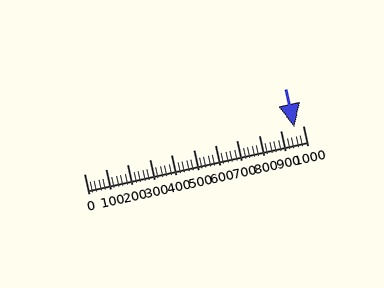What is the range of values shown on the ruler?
The ruler shows values from 0 to 1000.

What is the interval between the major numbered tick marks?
The major tick marks are spaced 100 units apart.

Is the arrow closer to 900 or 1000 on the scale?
The arrow is closer to 1000.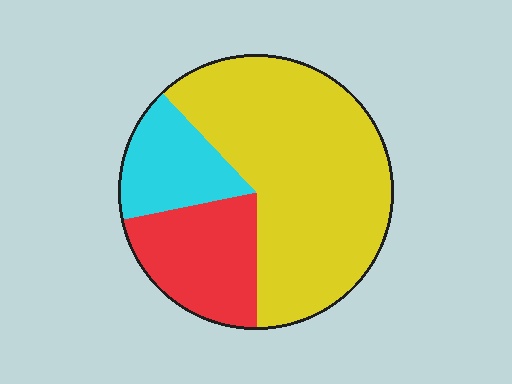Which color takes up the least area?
Cyan, at roughly 15%.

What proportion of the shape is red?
Red takes up about one fifth (1/5) of the shape.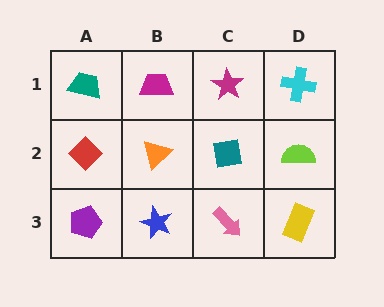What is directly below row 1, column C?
A teal square.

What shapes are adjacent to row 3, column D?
A lime semicircle (row 2, column D), a pink arrow (row 3, column C).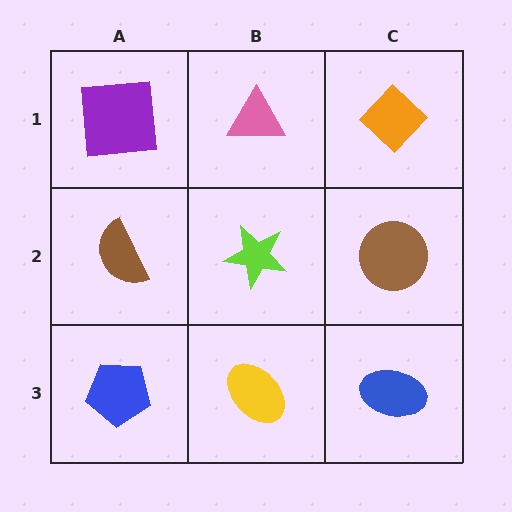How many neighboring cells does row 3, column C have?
2.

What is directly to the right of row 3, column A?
A yellow ellipse.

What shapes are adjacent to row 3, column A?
A brown semicircle (row 2, column A), a yellow ellipse (row 3, column B).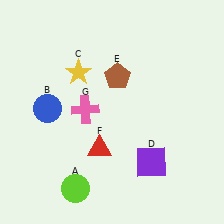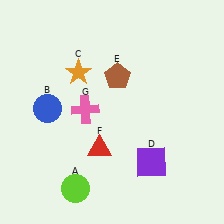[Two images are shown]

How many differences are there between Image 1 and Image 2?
There is 1 difference between the two images.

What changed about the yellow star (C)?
In Image 1, C is yellow. In Image 2, it changed to orange.